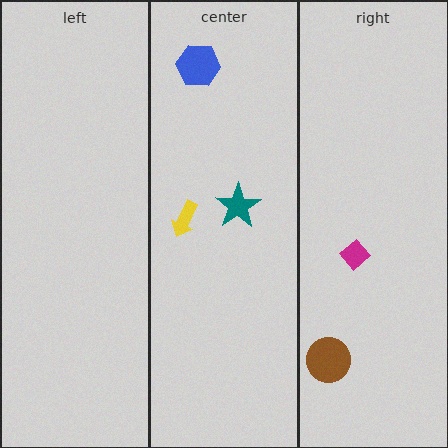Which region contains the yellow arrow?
The center region.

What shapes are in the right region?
The magenta diamond, the brown circle.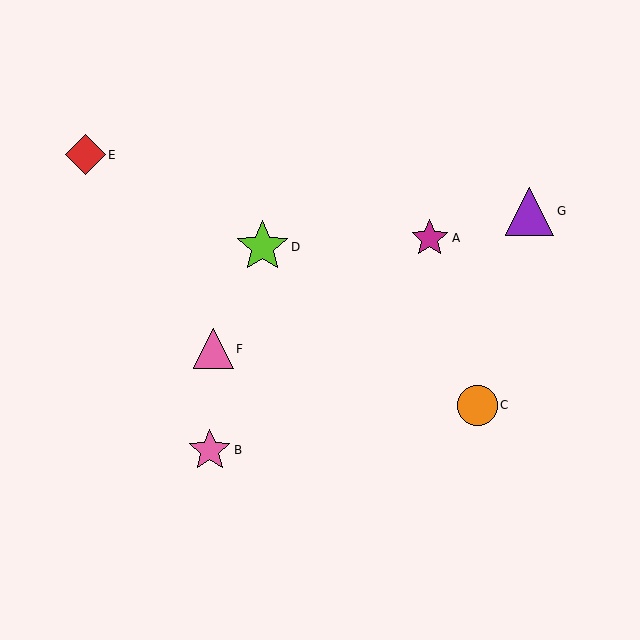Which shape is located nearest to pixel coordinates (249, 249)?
The lime star (labeled D) at (263, 247) is nearest to that location.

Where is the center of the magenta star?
The center of the magenta star is at (430, 239).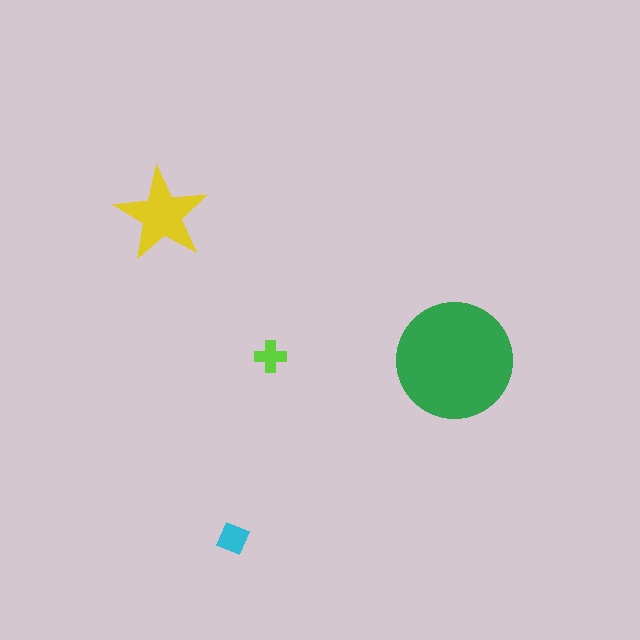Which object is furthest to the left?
The yellow star is leftmost.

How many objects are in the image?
There are 4 objects in the image.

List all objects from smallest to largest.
The lime cross, the cyan diamond, the yellow star, the green circle.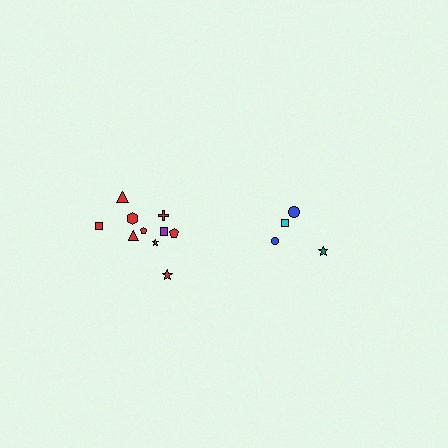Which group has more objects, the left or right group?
The left group.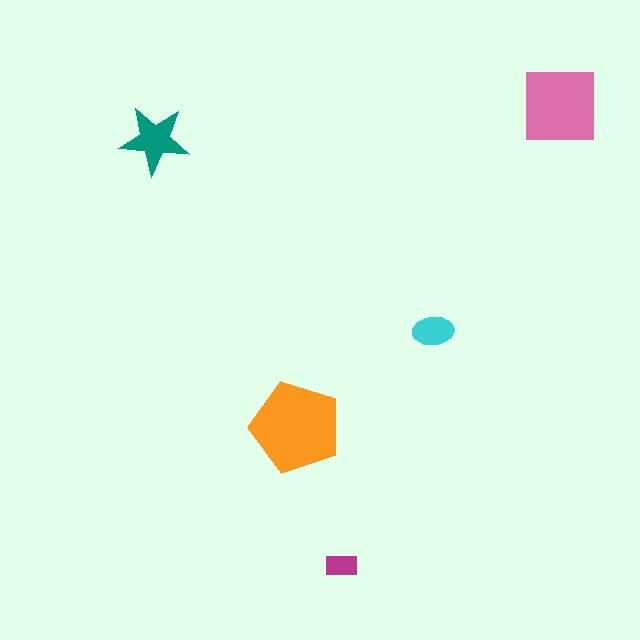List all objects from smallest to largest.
The magenta rectangle, the cyan ellipse, the teal star, the pink square, the orange pentagon.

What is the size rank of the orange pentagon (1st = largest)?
1st.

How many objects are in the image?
There are 5 objects in the image.